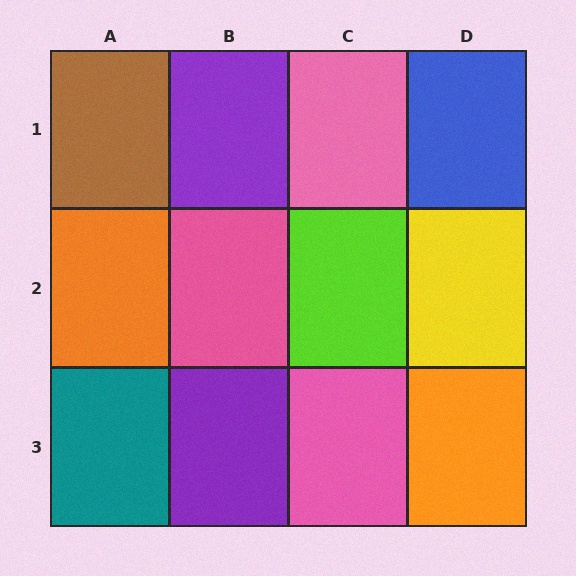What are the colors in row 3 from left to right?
Teal, purple, pink, orange.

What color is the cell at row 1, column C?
Pink.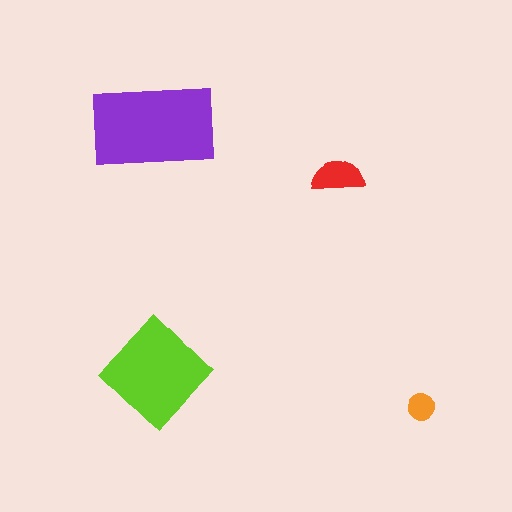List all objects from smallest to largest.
The orange circle, the red semicircle, the lime diamond, the purple rectangle.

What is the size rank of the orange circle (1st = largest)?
4th.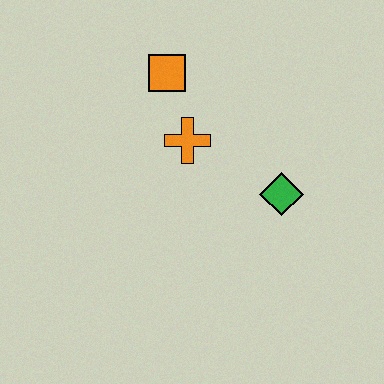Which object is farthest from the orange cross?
The green diamond is farthest from the orange cross.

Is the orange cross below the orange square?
Yes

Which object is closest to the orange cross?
The orange square is closest to the orange cross.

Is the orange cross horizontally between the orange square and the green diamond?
Yes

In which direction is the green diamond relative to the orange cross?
The green diamond is to the right of the orange cross.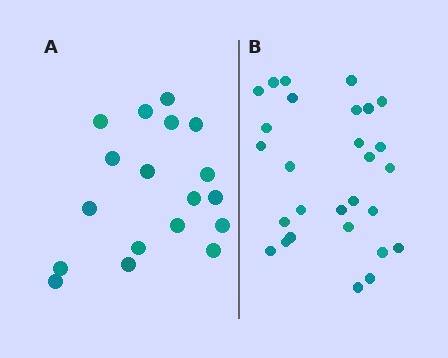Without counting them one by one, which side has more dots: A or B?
Region B (the right region) has more dots.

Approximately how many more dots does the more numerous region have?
Region B has roughly 10 or so more dots than region A.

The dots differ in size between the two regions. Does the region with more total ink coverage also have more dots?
No. Region A has more total ink coverage because its dots are larger, but region B actually contains more individual dots. Total area can be misleading — the number of items is what matters here.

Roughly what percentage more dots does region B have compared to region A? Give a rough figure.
About 55% more.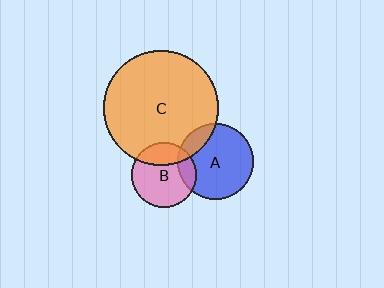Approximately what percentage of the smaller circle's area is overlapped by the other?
Approximately 15%.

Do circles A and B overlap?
Yes.